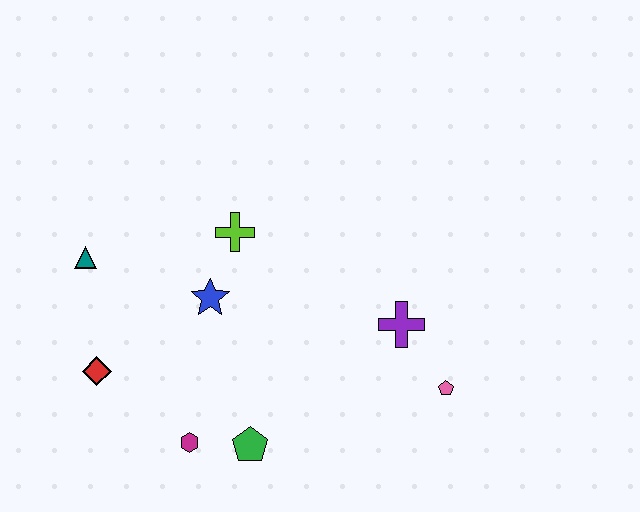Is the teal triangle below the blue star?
No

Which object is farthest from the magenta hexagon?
The pink pentagon is farthest from the magenta hexagon.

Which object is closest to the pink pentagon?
The purple cross is closest to the pink pentagon.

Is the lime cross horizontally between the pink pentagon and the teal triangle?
Yes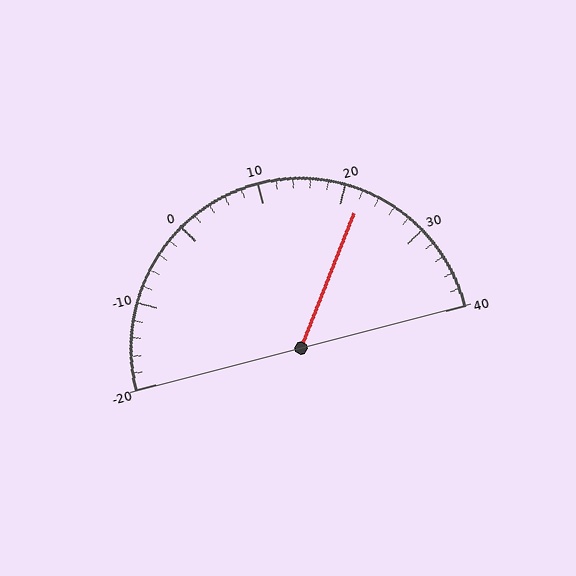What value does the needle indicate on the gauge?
The needle indicates approximately 22.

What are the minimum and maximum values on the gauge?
The gauge ranges from -20 to 40.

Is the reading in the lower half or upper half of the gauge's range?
The reading is in the upper half of the range (-20 to 40).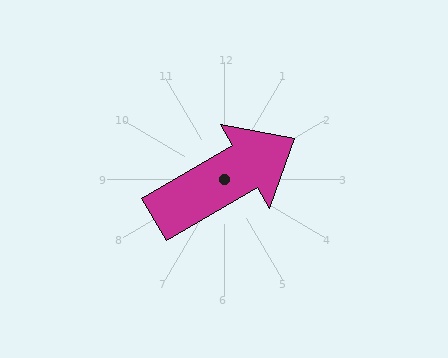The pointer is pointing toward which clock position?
Roughly 2 o'clock.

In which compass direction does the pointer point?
Northeast.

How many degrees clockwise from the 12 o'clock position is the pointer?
Approximately 60 degrees.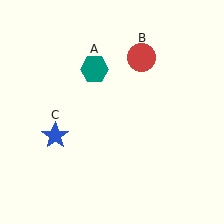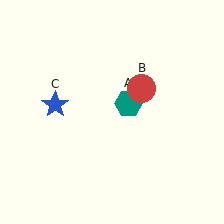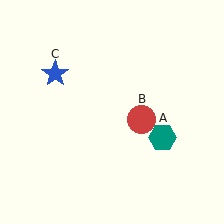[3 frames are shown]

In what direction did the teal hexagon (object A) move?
The teal hexagon (object A) moved down and to the right.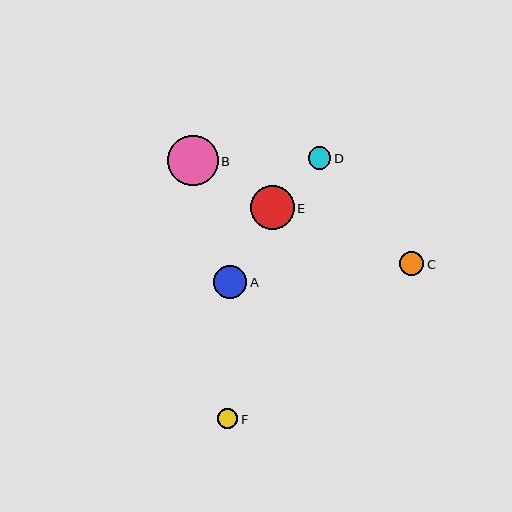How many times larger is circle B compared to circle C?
Circle B is approximately 2.1 times the size of circle C.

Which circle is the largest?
Circle B is the largest with a size of approximately 50 pixels.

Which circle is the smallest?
Circle F is the smallest with a size of approximately 20 pixels.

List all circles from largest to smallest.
From largest to smallest: B, E, A, C, D, F.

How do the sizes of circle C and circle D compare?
Circle C and circle D are approximately the same size.